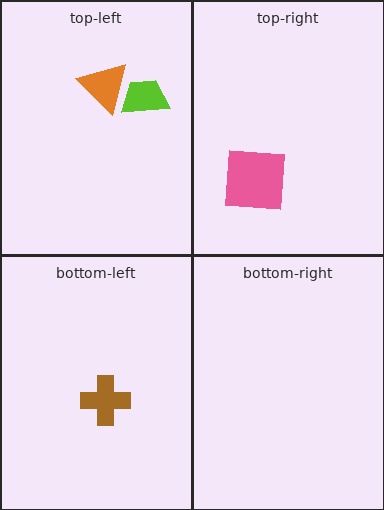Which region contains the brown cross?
The bottom-left region.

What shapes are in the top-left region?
The lime trapezoid, the orange triangle.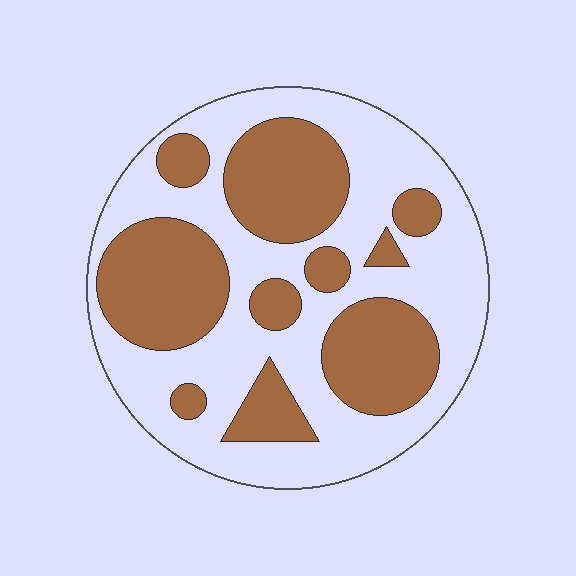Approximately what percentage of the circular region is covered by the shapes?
Approximately 40%.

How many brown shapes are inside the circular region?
10.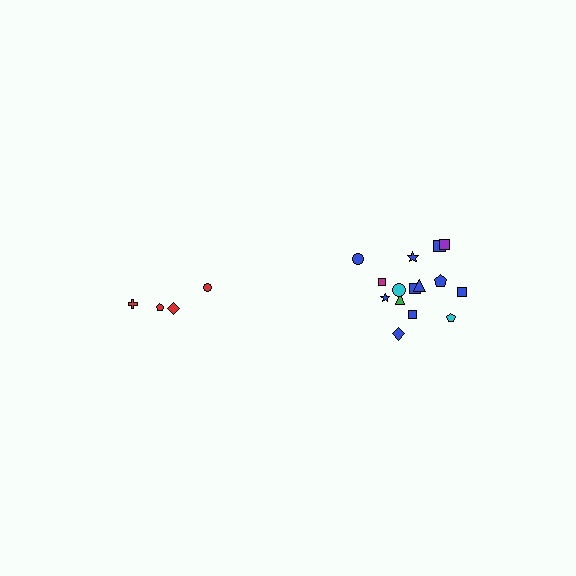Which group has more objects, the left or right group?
The right group.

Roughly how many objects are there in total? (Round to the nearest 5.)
Roughly 20 objects in total.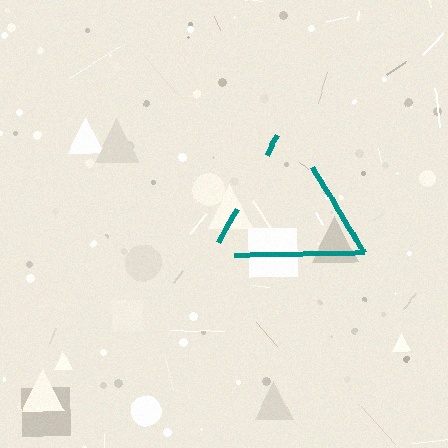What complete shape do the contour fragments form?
The contour fragments form a triangle.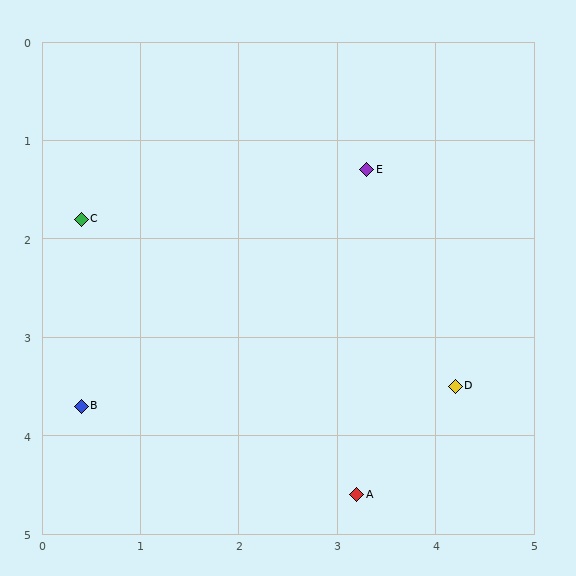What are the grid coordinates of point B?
Point B is at approximately (0.4, 3.7).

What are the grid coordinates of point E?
Point E is at approximately (3.3, 1.3).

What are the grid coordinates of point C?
Point C is at approximately (0.4, 1.8).